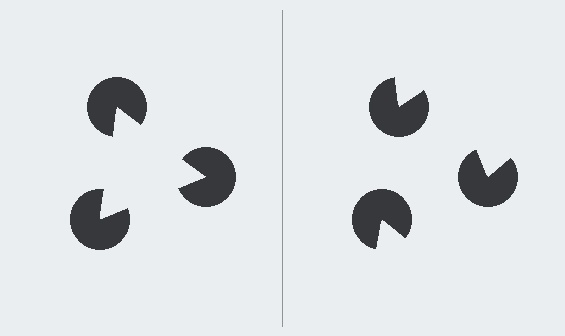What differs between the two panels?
The pac-man discs are positioned identically on both sides; only the wedge orientations differ. On the left they align to a triangle; on the right they are misaligned.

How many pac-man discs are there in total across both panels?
6 — 3 on each side.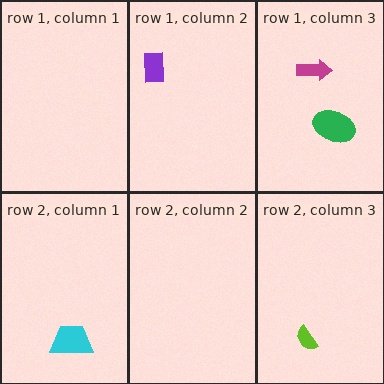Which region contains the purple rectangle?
The row 1, column 2 region.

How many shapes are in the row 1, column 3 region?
2.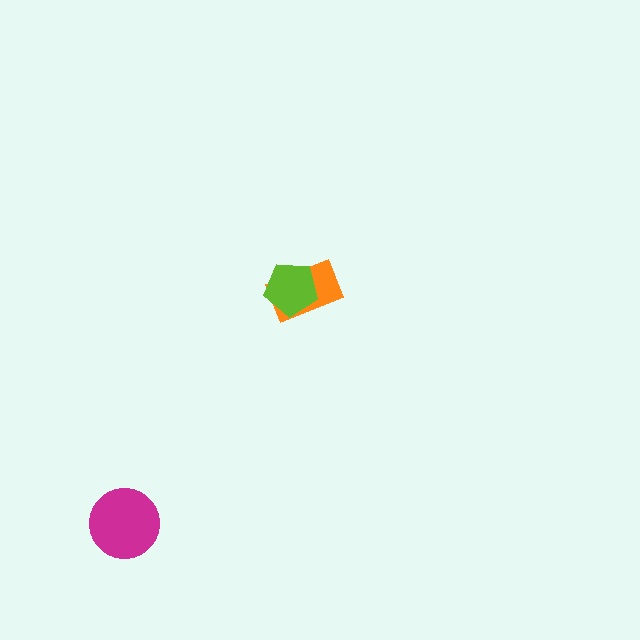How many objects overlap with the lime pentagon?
1 object overlaps with the lime pentagon.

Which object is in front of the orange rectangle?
The lime pentagon is in front of the orange rectangle.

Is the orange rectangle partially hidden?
Yes, it is partially covered by another shape.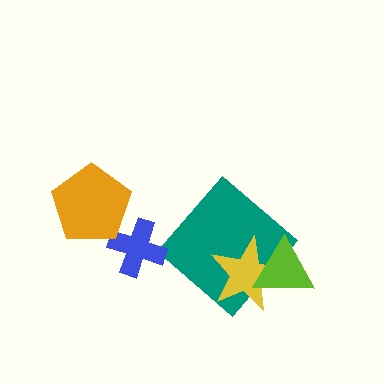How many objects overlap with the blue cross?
1 object overlaps with the blue cross.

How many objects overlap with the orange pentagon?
1 object overlaps with the orange pentagon.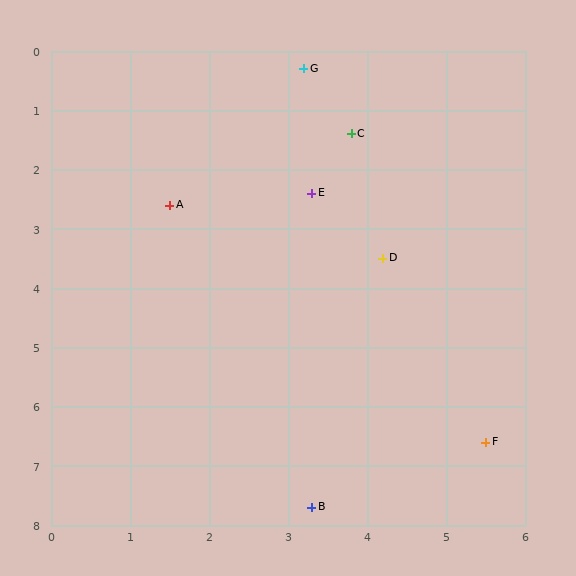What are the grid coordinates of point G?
Point G is at approximately (3.2, 0.3).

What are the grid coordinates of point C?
Point C is at approximately (3.8, 1.4).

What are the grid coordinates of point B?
Point B is at approximately (3.3, 7.7).